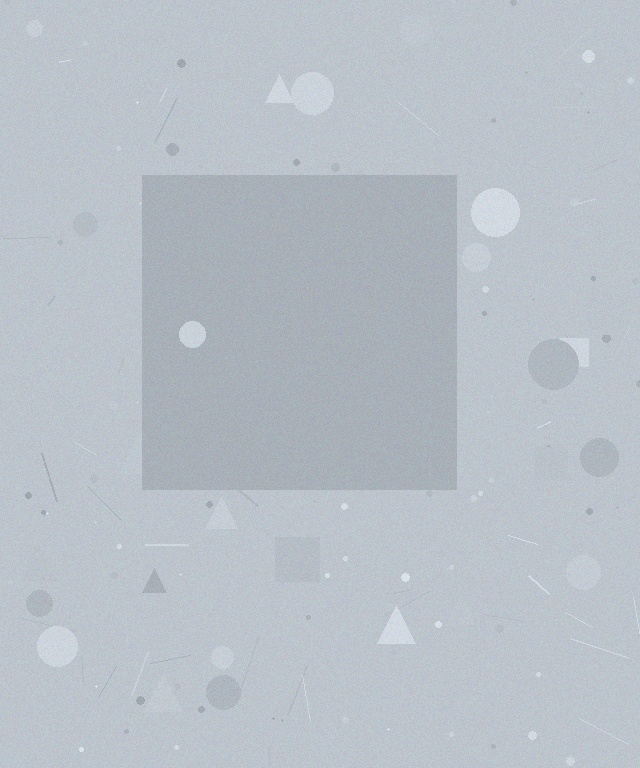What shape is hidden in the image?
A square is hidden in the image.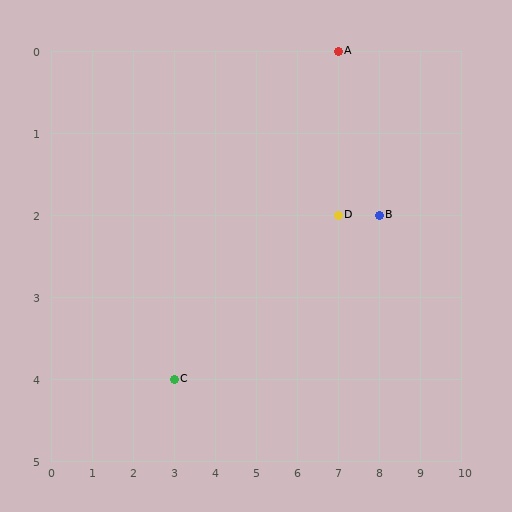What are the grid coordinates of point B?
Point B is at grid coordinates (8, 2).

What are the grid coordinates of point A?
Point A is at grid coordinates (7, 0).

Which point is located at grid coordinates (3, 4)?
Point C is at (3, 4).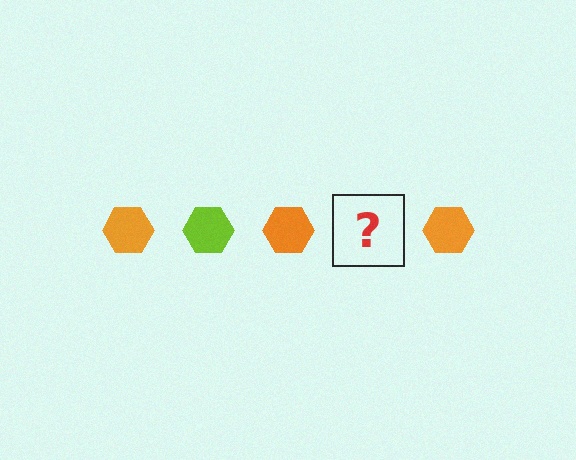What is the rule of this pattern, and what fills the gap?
The rule is that the pattern cycles through orange, lime hexagons. The gap should be filled with a lime hexagon.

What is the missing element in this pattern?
The missing element is a lime hexagon.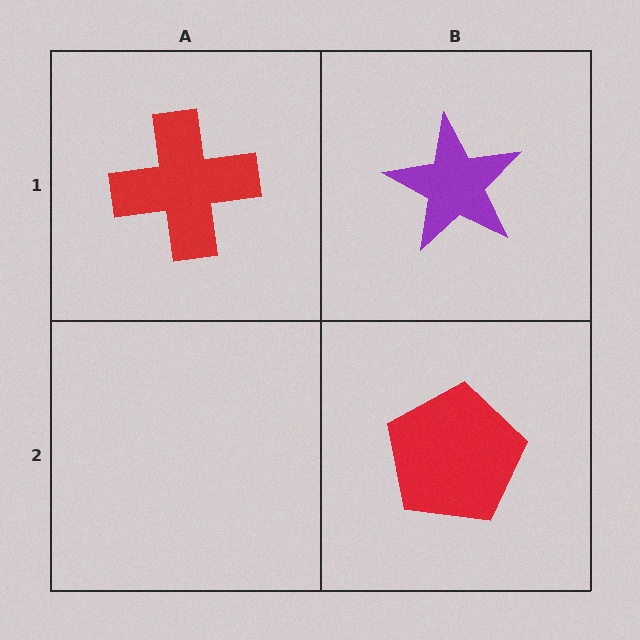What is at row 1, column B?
A purple star.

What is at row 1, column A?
A red cross.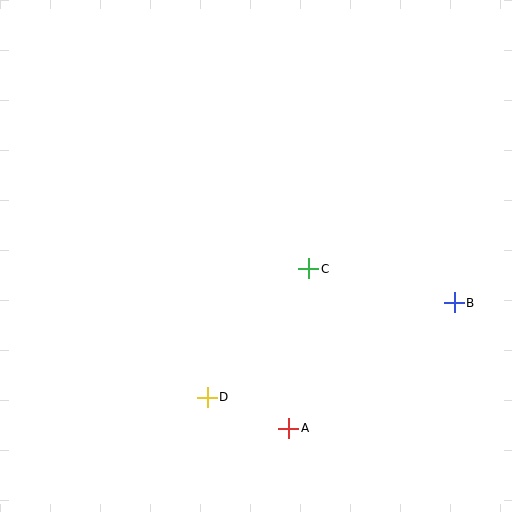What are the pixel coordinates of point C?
Point C is at (309, 269).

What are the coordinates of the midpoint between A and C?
The midpoint between A and C is at (299, 348).